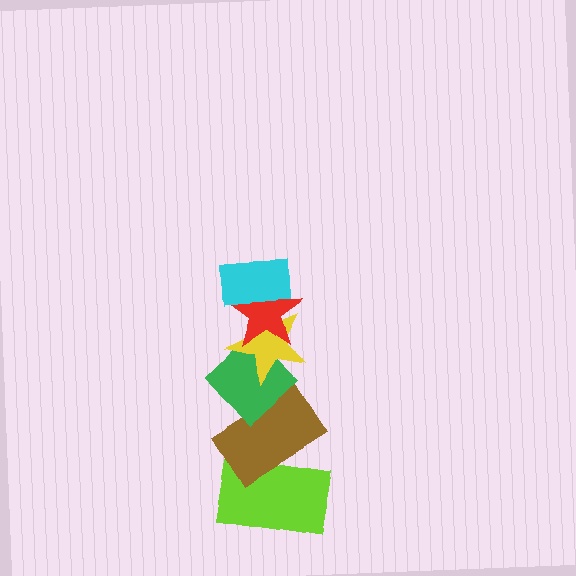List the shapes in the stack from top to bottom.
From top to bottom: the cyan rectangle, the red star, the yellow star, the green diamond, the brown rectangle, the lime rectangle.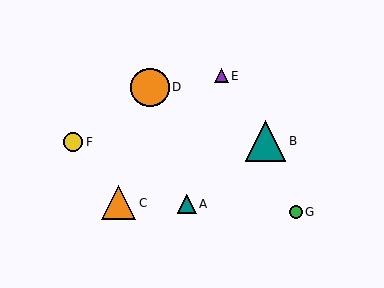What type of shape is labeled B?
Shape B is a teal triangle.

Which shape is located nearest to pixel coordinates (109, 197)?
The orange triangle (labeled C) at (119, 203) is nearest to that location.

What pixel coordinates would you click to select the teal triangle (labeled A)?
Click at (187, 204) to select the teal triangle A.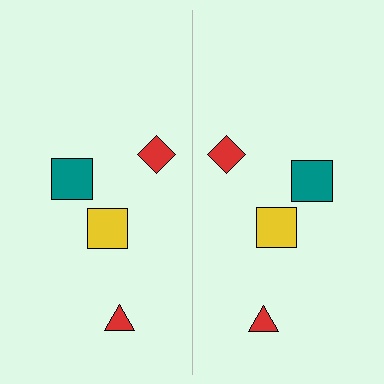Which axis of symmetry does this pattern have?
The pattern has a vertical axis of symmetry running through the center of the image.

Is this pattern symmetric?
Yes, this pattern has bilateral (reflection) symmetry.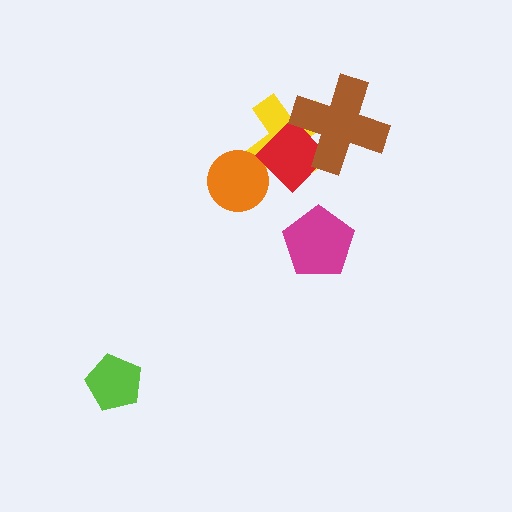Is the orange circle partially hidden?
Yes, it is partially covered by another shape.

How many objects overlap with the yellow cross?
2 objects overlap with the yellow cross.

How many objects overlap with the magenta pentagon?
0 objects overlap with the magenta pentagon.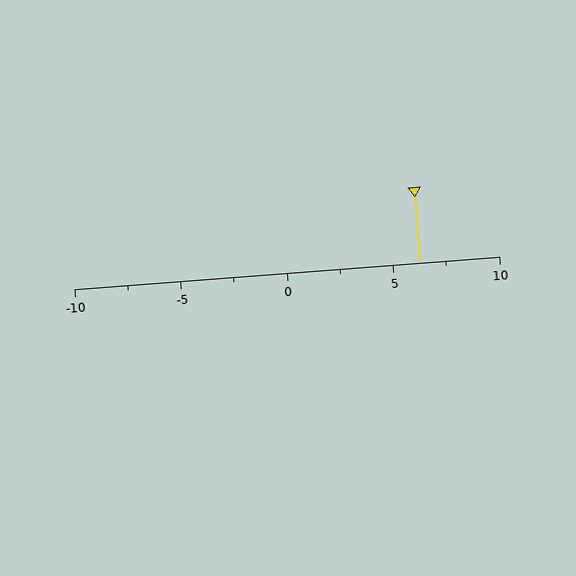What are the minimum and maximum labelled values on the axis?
The axis runs from -10 to 10.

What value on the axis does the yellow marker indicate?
The marker indicates approximately 6.2.